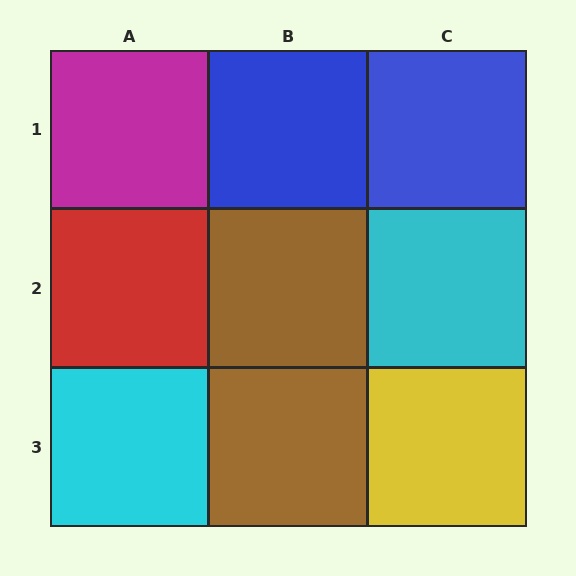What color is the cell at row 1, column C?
Blue.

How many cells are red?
1 cell is red.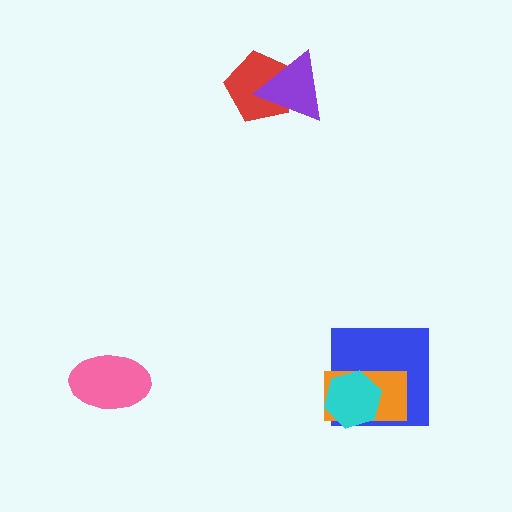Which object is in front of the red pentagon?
The purple triangle is in front of the red pentagon.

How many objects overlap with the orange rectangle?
2 objects overlap with the orange rectangle.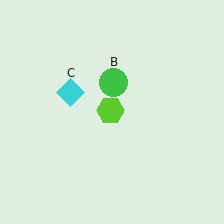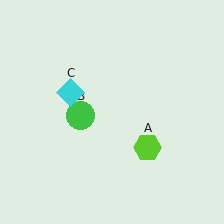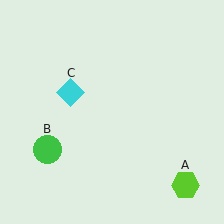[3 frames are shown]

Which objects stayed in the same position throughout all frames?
Cyan diamond (object C) remained stationary.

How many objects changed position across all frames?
2 objects changed position: lime hexagon (object A), green circle (object B).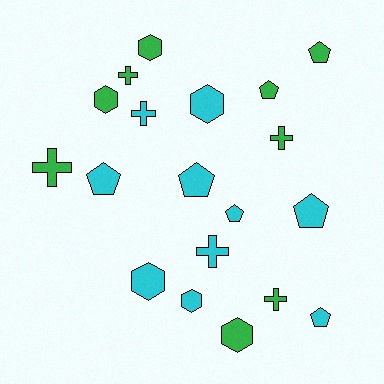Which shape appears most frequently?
Pentagon, with 7 objects.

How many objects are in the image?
There are 19 objects.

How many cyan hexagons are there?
There are 3 cyan hexagons.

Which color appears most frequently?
Cyan, with 10 objects.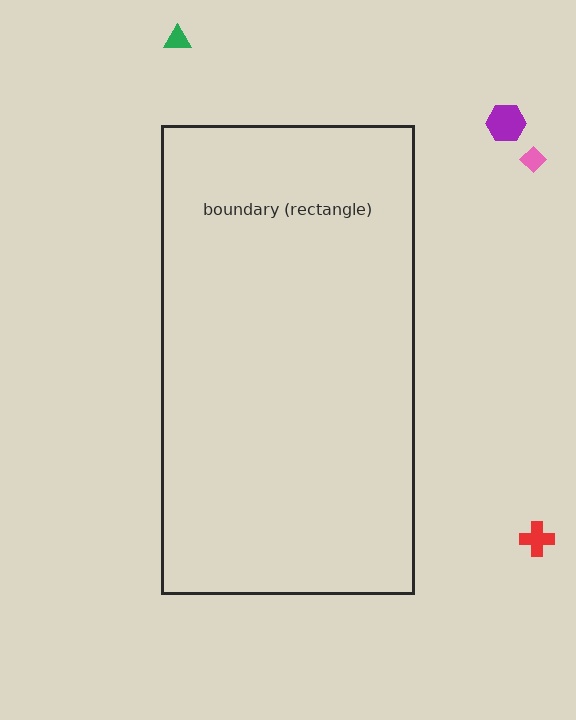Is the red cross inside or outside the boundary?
Outside.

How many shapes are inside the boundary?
0 inside, 4 outside.